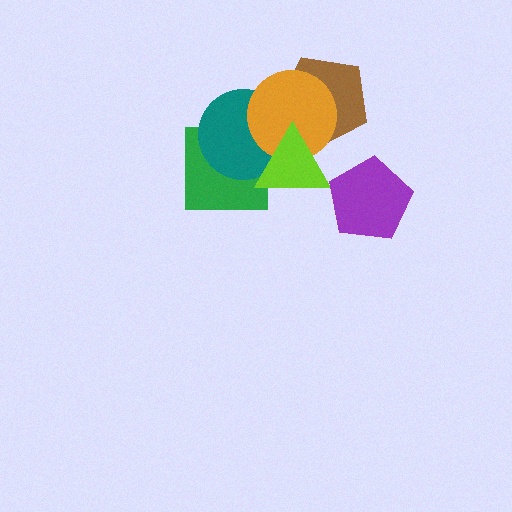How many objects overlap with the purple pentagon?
0 objects overlap with the purple pentagon.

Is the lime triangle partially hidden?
No, no other shape covers it.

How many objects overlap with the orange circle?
3 objects overlap with the orange circle.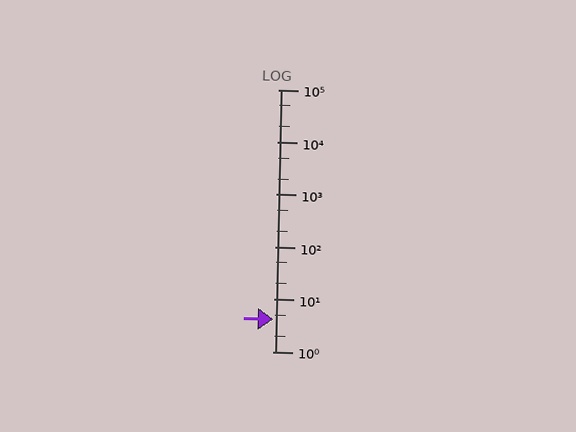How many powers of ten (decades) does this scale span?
The scale spans 5 decades, from 1 to 100000.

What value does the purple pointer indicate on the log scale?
The pointer indicates approximately 4.2.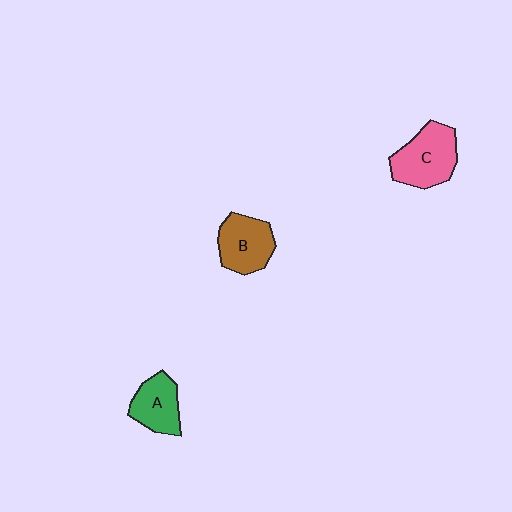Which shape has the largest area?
Shape C (pink).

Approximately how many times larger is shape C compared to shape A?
Approximately 1.4 times.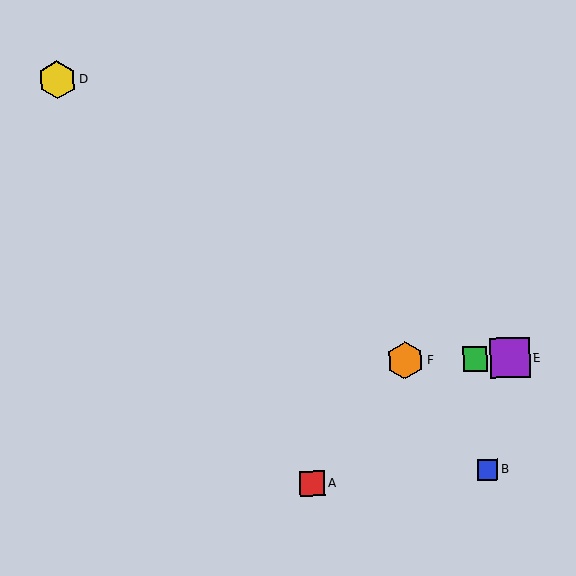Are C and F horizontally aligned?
Yes, both are at y≈359.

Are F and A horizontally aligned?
No, F is at y≈360 and A is at y≈484.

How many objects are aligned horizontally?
3 objects (C, E, F) are aligned horizontally.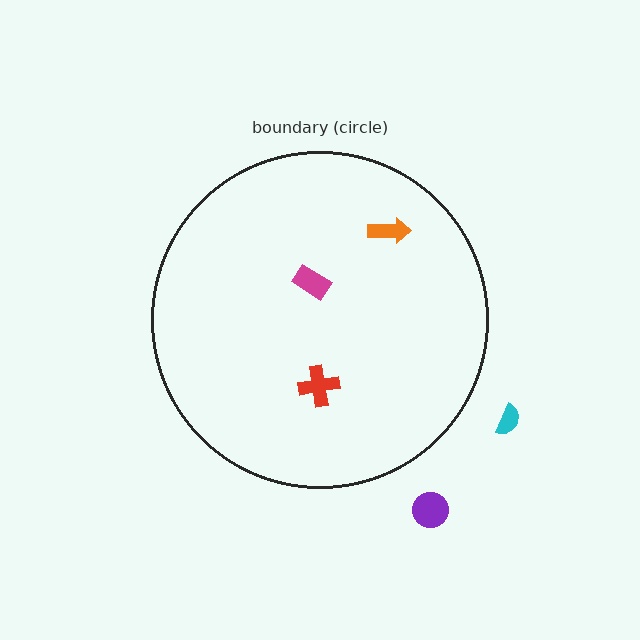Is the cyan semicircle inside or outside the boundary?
Outside.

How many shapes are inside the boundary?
3 inside, 2 outside.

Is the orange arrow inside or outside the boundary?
Inside.